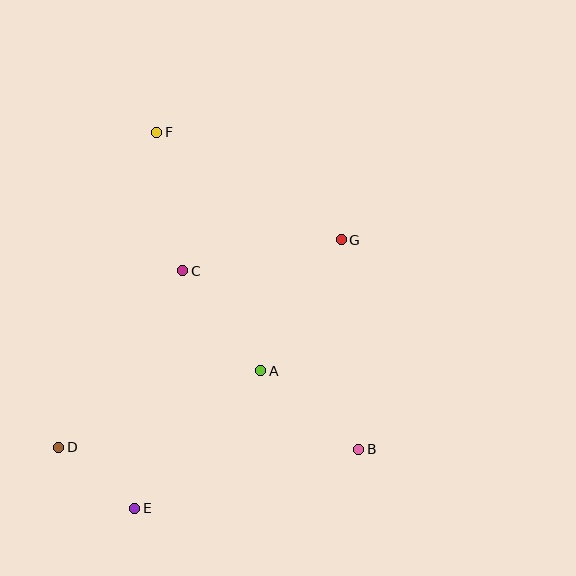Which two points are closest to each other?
Points D and E are closest to each other.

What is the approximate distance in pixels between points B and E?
The distance between B and E is approximately 232 pixels.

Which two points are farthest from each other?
Points E and F are farthest from each other.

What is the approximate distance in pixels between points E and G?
The distance between E and G is approximately 339 pixels.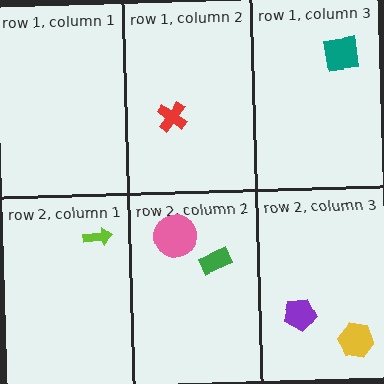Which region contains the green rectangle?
The row 2, column 2 region.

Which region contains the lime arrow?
The row 2, column 1 region.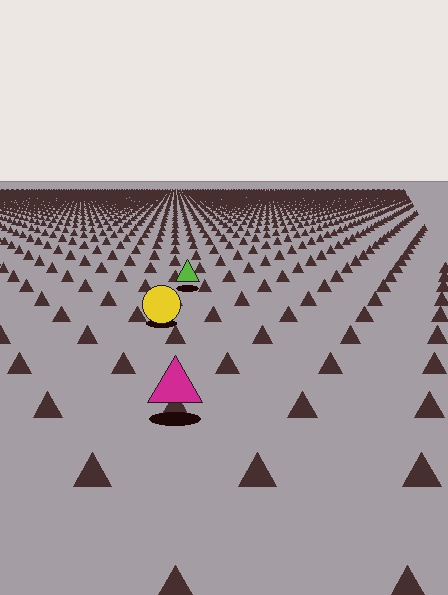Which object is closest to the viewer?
The magenta triangle is closest. The texture marks near it are larger and more spread out.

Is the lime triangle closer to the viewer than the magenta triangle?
No. The magenta triangle is closer — you can tell from the texture gradient: the ground texture is coarser near it.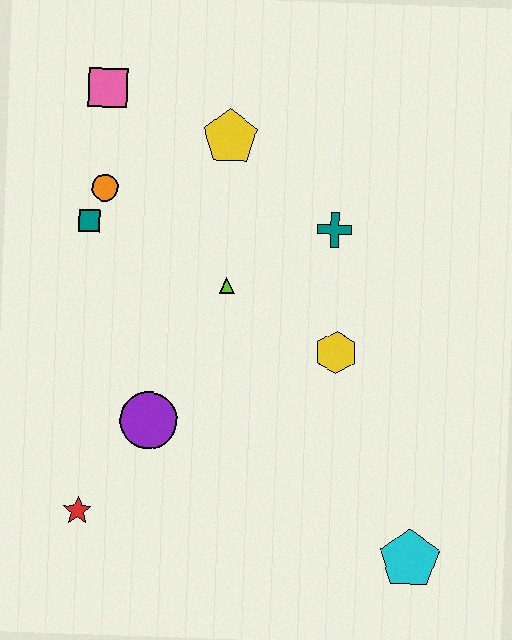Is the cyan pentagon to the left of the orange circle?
No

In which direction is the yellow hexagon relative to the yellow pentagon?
The yellow hexagon is below the yellow pentagon.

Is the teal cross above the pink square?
No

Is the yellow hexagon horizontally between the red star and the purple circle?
No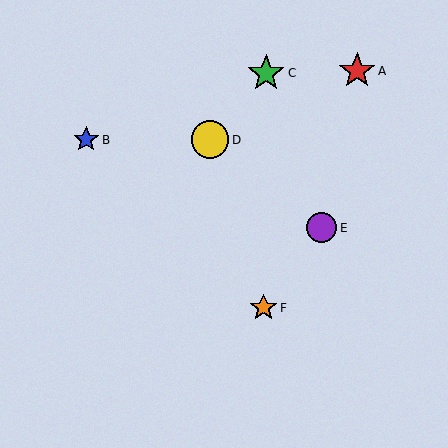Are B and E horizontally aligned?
No, B is at y≈140 and E is at y≈228.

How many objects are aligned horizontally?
2 objects (B, D) are aligned horizontally.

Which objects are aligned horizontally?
Objects B, D are aligned horizontally.